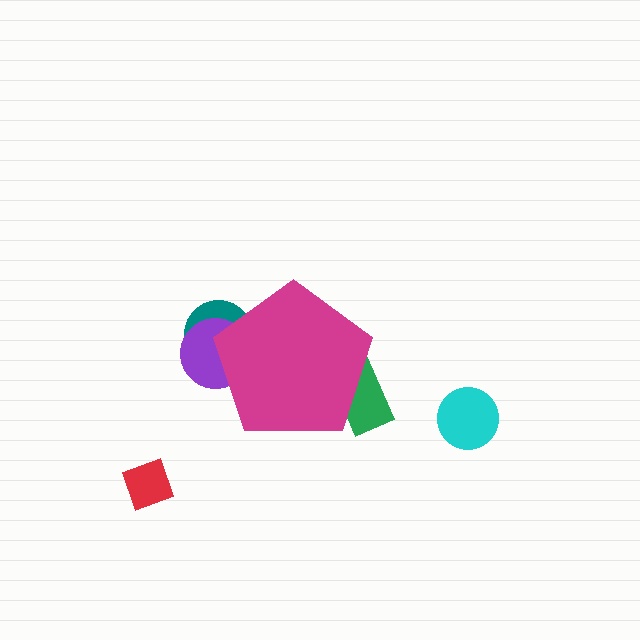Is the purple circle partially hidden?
Yes, the purple circle is partially hidden behind the magenta pentagon.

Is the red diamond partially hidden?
No, the red diamond is fully visible.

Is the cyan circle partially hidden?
No, the cyan circle is fully visible.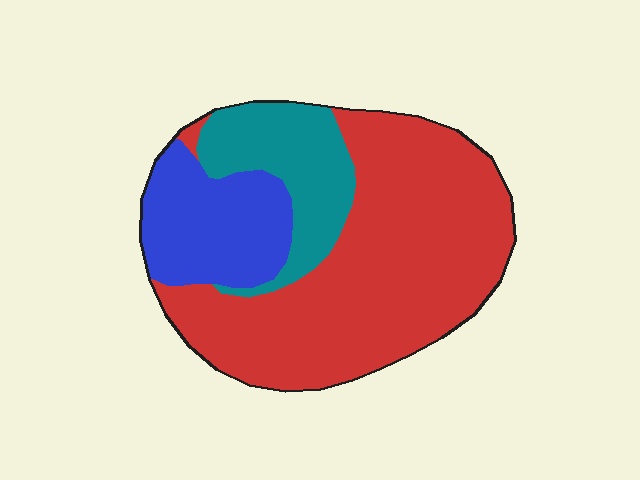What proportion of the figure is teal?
Teal takes up about one fifth (1/5) of the figure.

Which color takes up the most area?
Red, at roughly 60%.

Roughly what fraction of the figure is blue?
Blue takes up between a sixth and a third of the figure.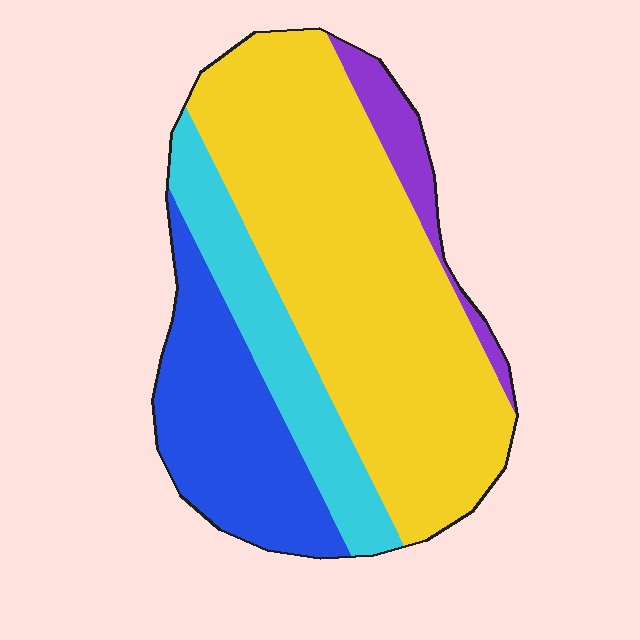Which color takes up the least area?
Purple, at roughly 5%.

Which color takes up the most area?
Yellow, at roughly 55%.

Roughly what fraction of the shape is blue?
Blue takes up about one fifth (1/5) of the shape.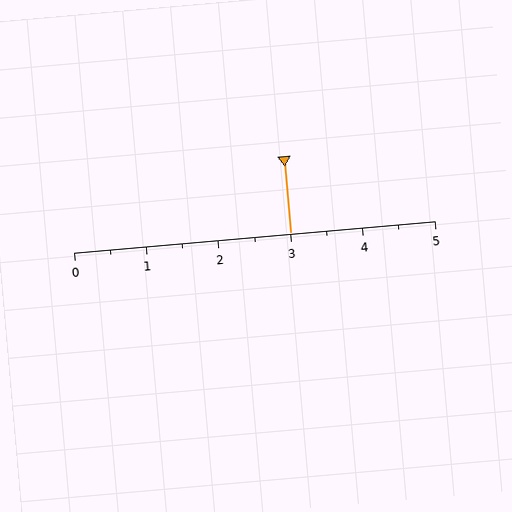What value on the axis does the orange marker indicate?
The marker indicates approximately 3.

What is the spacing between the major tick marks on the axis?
The major ticks are spaced 1 apart.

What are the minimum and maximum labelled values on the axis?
The axis runs from 0 to 5.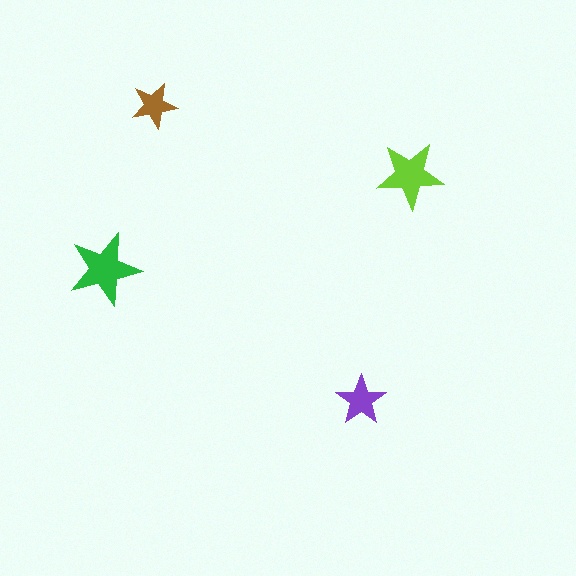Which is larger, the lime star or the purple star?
The lime one.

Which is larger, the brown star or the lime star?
The lime one.